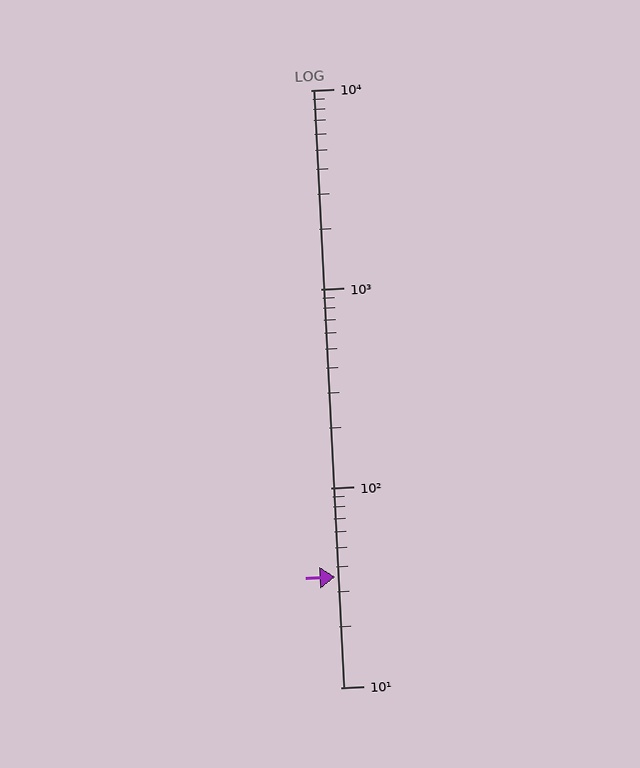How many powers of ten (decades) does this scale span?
The scale spans 3 decades, from 10 to 10000.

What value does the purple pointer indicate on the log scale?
The pointer indicates approximately 36.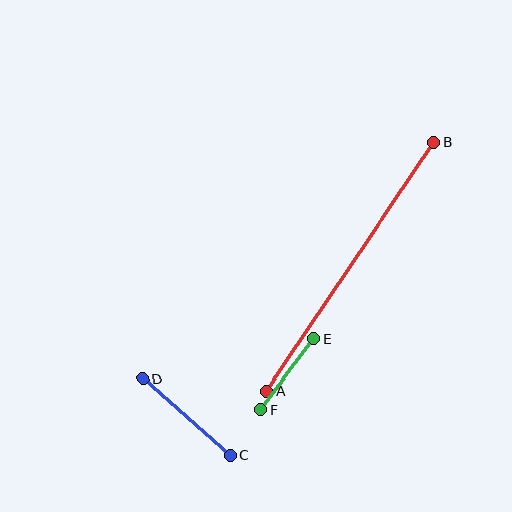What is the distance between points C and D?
The distance is approximately 116 pixels.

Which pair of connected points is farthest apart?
Points A and B are farthest apart.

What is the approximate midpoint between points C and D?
The midpoint is at approximately (186, 417) pixels.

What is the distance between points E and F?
The distance is approximately 89 pixels.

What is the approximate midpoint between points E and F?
The midpoint is at approximately (287, 374) pixels.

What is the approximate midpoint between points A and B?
The midpoint is at approximately (350, 267) pixels.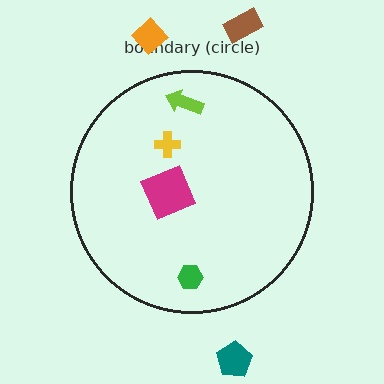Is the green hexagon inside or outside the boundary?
Inside.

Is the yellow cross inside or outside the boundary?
Inside.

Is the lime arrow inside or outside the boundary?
Inside.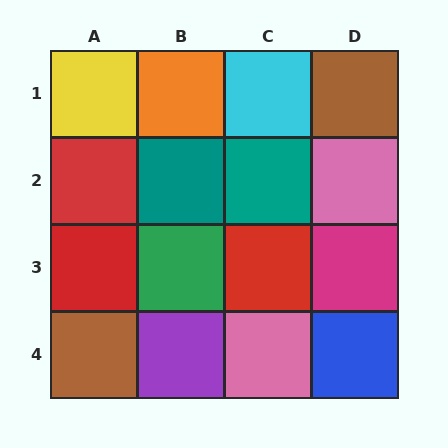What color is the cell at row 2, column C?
Teal.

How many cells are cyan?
1 cell is cyan.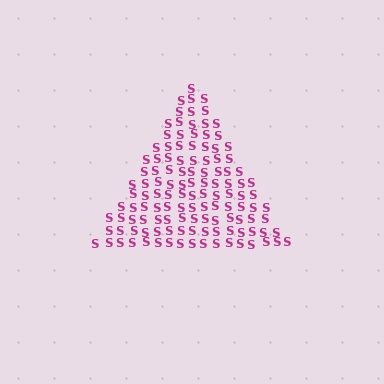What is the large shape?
The large shape is a triangle.